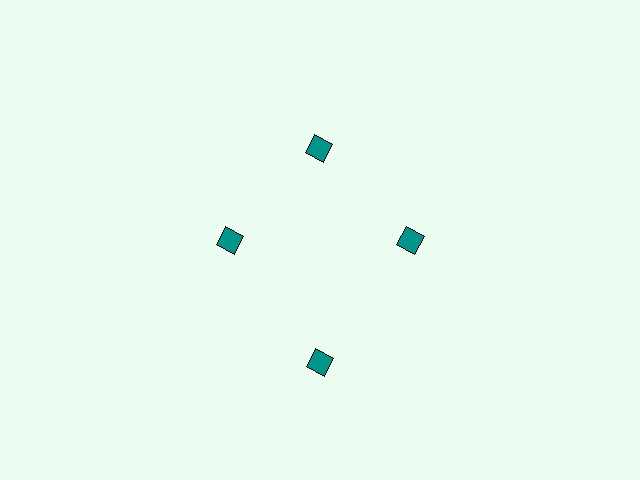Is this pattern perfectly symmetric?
No. The 4 teal diamonds are arranged in a ring, but one element near the 6 o'clock position is pushed outward from the center, breaking the 4-fold rotational symmetry.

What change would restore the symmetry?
The symmetry would be restored by moving it inward, back onto the ring so that all 4 diamonds sit at equal angles and equal distance from the center.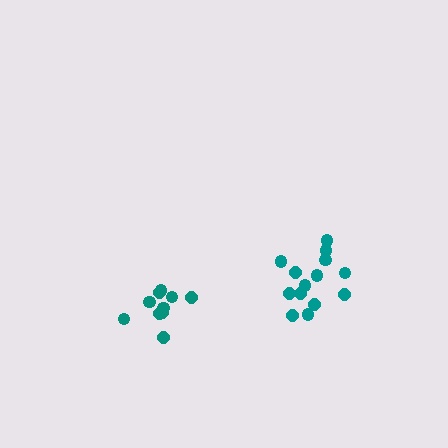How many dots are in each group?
Group 1: 14 dots, Group 2: 10 dots (24 total).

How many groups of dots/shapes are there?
There are 2 groups.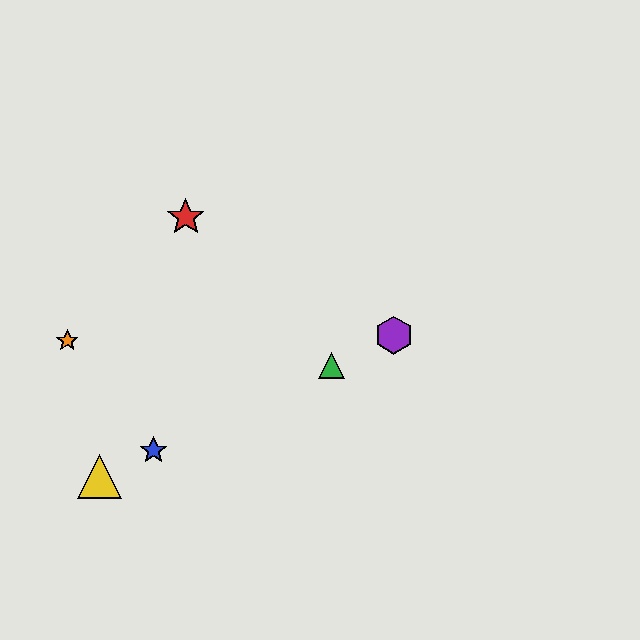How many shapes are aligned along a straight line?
4 shapes (the blue star, the green triangle, the yellow triangle, the purple hexagon) are aligned along a straight line.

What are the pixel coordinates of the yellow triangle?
The yellow triangle is at (99, 476).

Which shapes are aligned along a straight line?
The blue star, the green triangle, the yellow triangle, the purple hexagon are aligned along a straight line.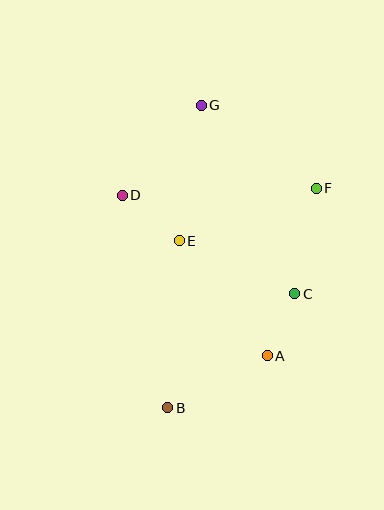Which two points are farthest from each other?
Points B and G are farthest from each other.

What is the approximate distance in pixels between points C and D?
The distance between C and D is approximately 199 pixels.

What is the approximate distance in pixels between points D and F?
The distance between D and F is approximately 194 pixels.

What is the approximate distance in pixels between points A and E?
The distance between A and E is approximately 145 pixels.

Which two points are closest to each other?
Points A and C are closest to each other.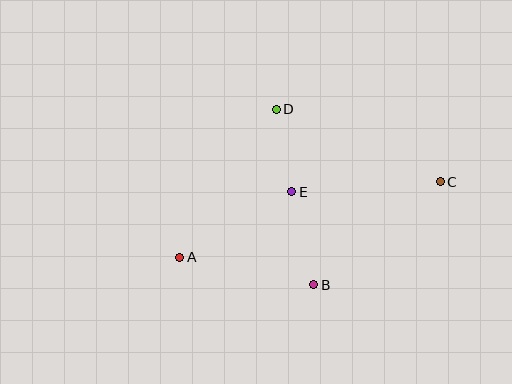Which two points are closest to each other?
Points D and E are closest to each other.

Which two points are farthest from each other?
Points A and C are farthest from each other.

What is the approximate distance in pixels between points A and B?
The distance between A and B is approximately 137 pixels.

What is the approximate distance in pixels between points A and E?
The distance between A and E is approximately 130 pixels.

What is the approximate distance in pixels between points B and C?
The distance between B and C is approximately 163 pixels.